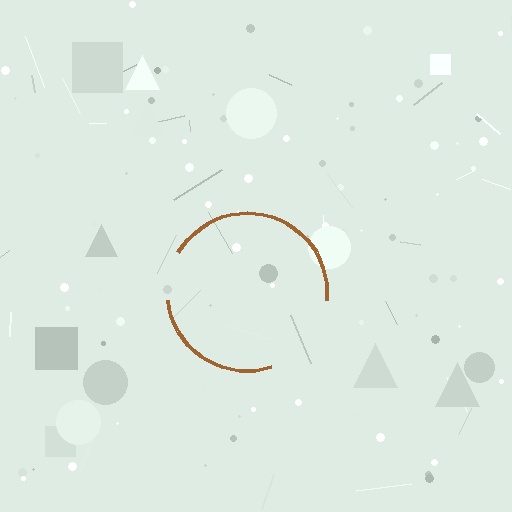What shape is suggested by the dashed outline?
The dashed outline suggests a circle.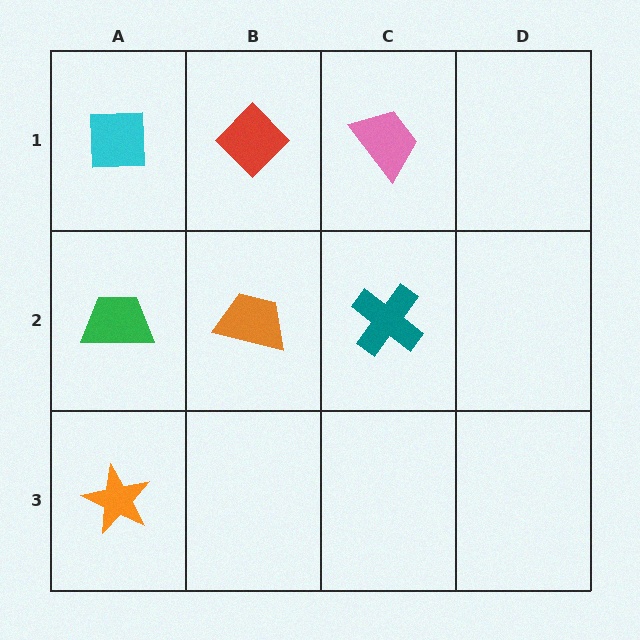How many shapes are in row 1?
3 shapes.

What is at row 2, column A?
A green trapezoid.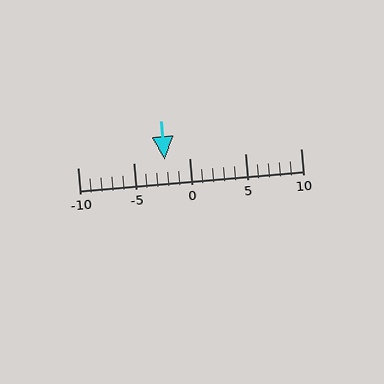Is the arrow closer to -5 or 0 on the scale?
The arrow is closer to 0.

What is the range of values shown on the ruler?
The ruler shows values from -10 to 10.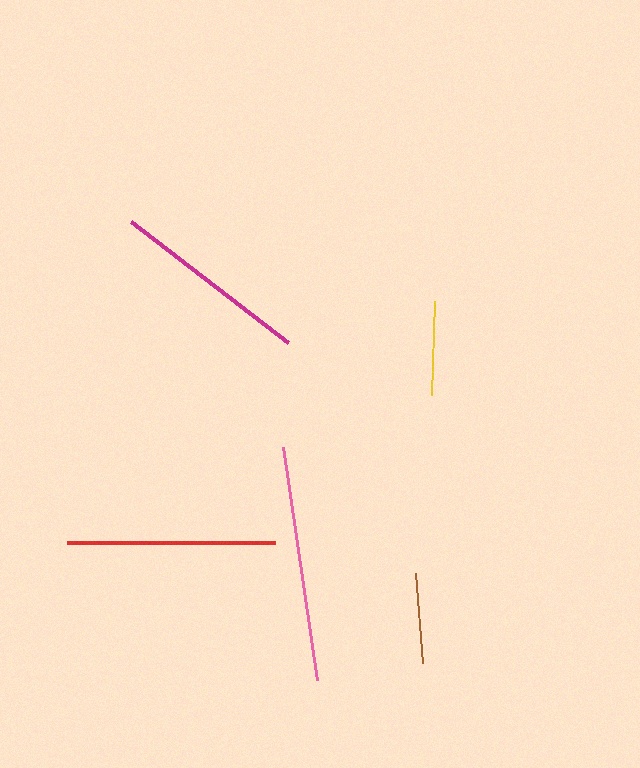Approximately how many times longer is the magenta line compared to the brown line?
The magenta line is approximately 2.2 times the length of the brown line.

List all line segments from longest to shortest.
From longest to shortest: pink, red, magenta, yellow, brown.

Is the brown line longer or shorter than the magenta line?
The magenta line is longer than the brown line.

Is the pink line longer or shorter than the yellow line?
The pink line is longer than the yellow line.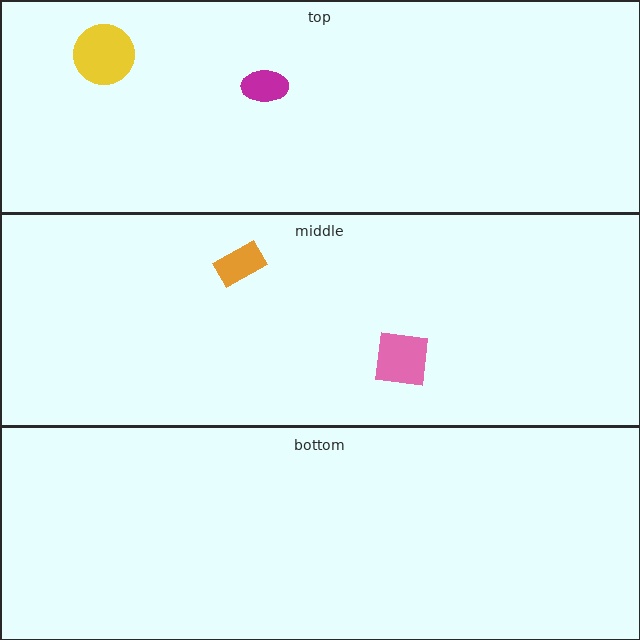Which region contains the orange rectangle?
The middle region.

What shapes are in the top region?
The magenta ellipse, the yellow circle.